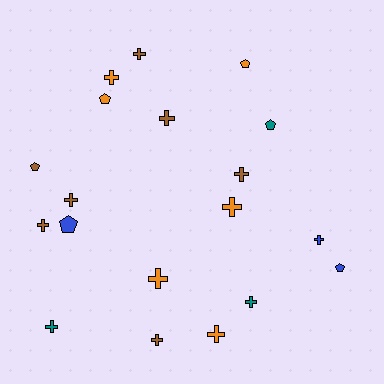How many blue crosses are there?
There is 1 blue cross.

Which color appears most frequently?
Brown, with 7 objects.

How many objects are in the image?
There are 19 objects.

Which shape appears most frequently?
Cross, with 13 objects.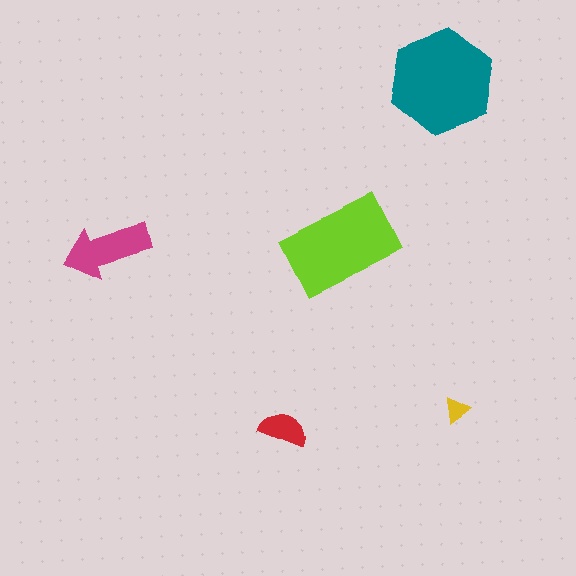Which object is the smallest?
The yellow triangle.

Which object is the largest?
The teal hexagon.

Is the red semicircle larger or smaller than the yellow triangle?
Larger.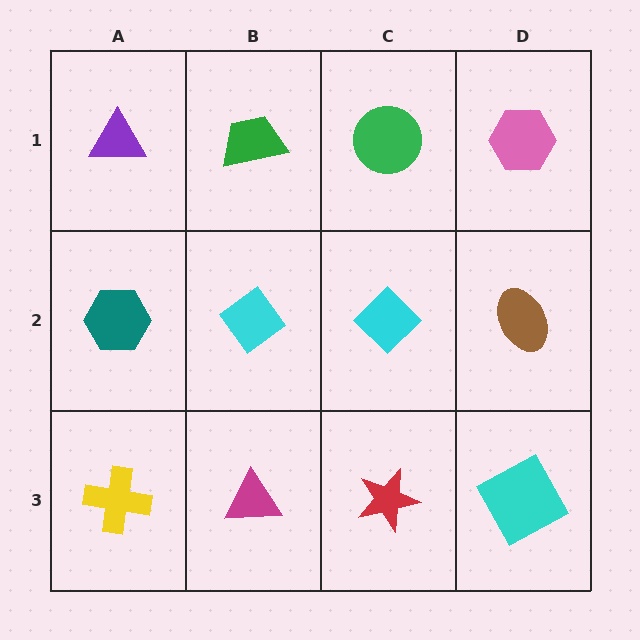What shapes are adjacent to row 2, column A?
A purple triangle (row 1, column A), a yellow cross (row 3, column A), a cyan diamond (row 2, column B).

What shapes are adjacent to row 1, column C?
A cyan diamond (row 2, column C), a green trapezoid (row 1, column B), a pink hexagon (row 1, column D).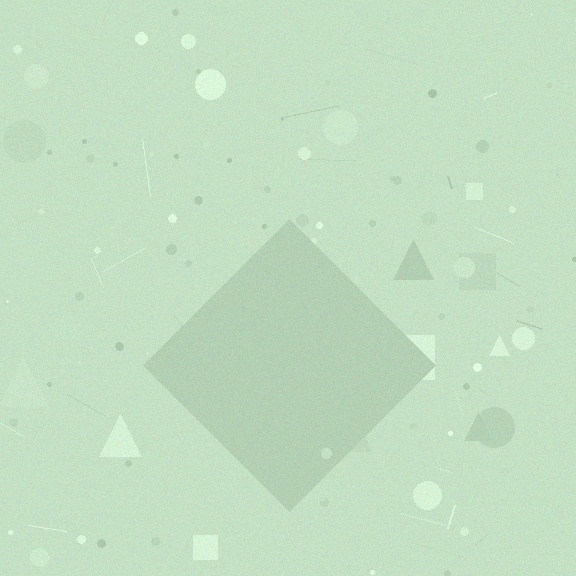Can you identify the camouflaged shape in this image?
The camouflaged shape is a diamond.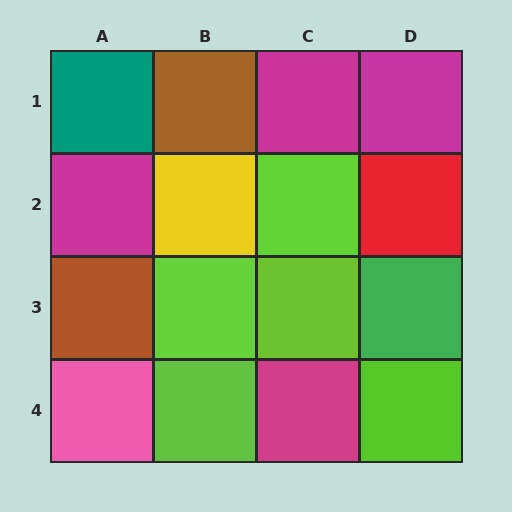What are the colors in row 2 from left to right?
Magenta, yellow, lime, red.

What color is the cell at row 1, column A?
Teal.